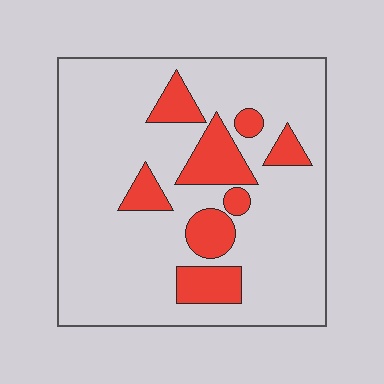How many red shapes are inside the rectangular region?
8.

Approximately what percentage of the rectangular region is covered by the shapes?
Approximately 20%.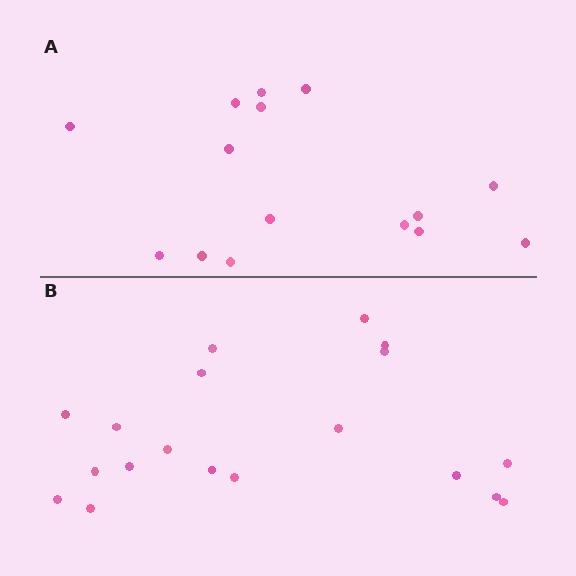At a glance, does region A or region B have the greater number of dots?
Region B (the bottom region) has more dots.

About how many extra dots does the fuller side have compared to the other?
Region B has about 4 more dots than region A.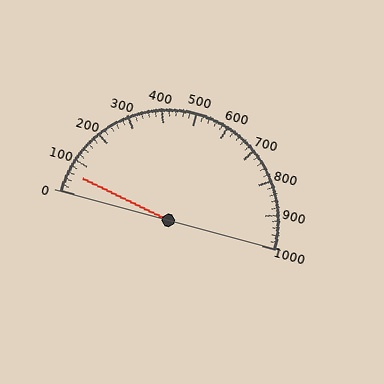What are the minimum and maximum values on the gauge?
The gauge ranges from 0 to 1000.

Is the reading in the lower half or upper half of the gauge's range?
The reading is in the lower half of the range (0 to 1000).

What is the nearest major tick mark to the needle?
The nearest major tick mark is 100.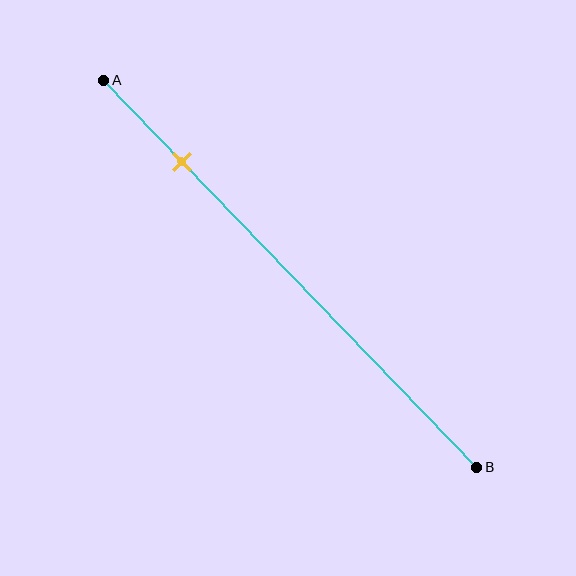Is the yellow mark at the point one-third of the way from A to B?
No, the mark is at about 20% from A, not at the 33% one-third point.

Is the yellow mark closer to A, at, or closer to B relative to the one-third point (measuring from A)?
The yellow mark is closer to point A than the one-third point of segment AB.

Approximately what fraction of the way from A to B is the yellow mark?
The yellow mark is approximately 20% of the way from A to B.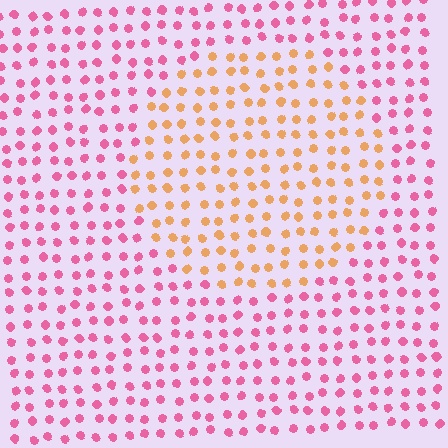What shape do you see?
I see a circle.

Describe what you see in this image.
The image is filled with small pink elements in a uniform arrangement. A circle-shaped region is visible where the elements are tinted to a slightly different hue, forming a subtle color boundary.